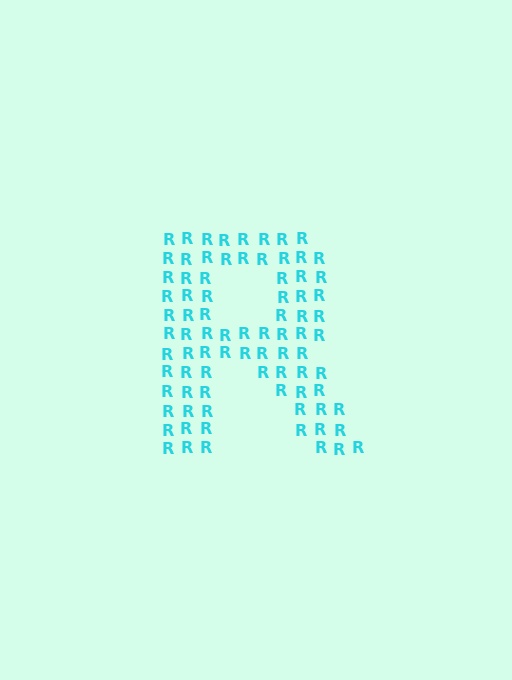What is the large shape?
The large shape is the letter R.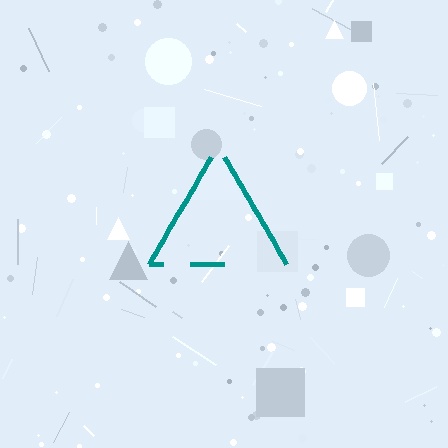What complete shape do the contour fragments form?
The contour fragments form a triangle.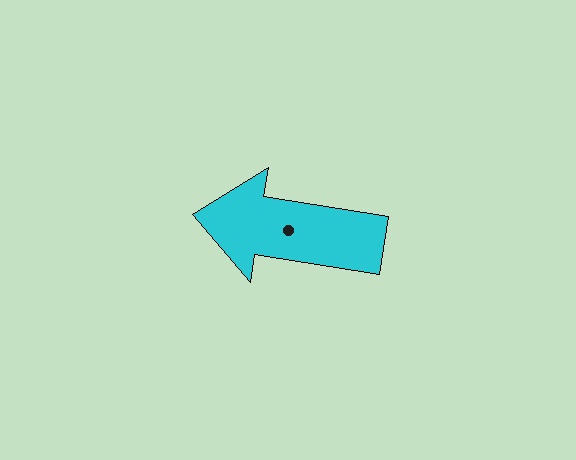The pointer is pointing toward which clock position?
Roughly 9 o'clock.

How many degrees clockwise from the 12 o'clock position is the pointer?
Approximately 279 degrees.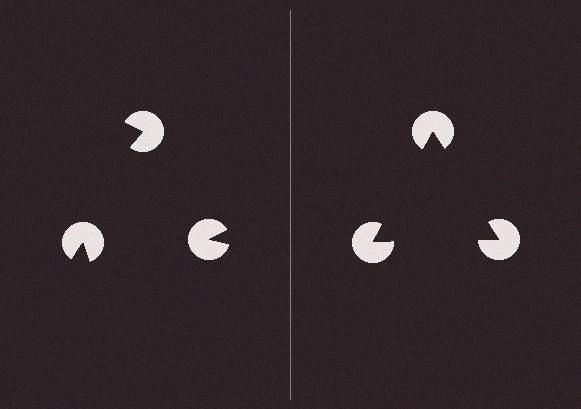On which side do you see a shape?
An illusory triangle appears on the right side. On the left side the wedge cuts are rotated, so no coherent shape forms.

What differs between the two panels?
The pac-man discs are positioned identically on both sides; only the wedge orientations differ. On the right they align to a triangle; on the left they are misaligned.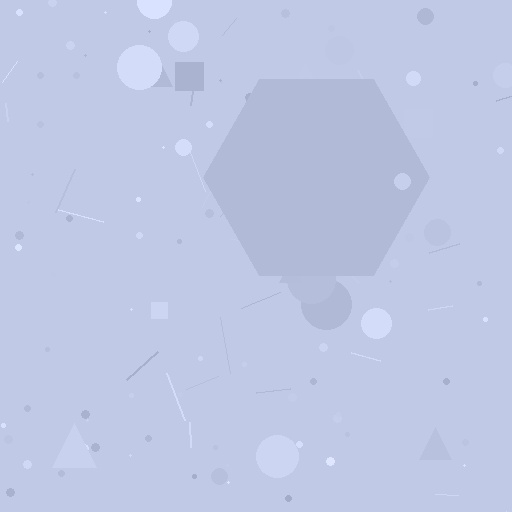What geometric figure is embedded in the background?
A hexagon is embedded in the background.